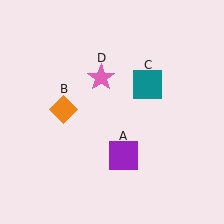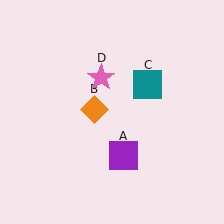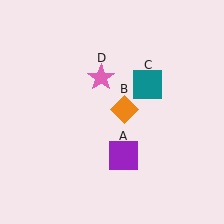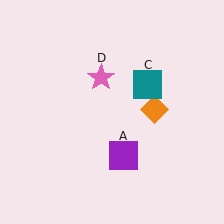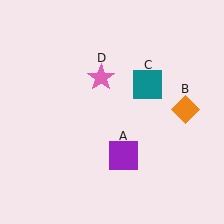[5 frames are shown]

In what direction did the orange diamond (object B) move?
The orange diamond (object B) moved right.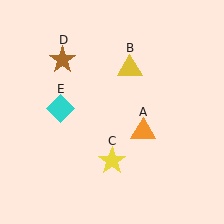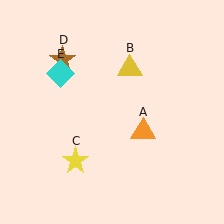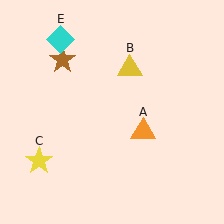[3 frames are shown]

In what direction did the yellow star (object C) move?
The yellow star (object C) moved left.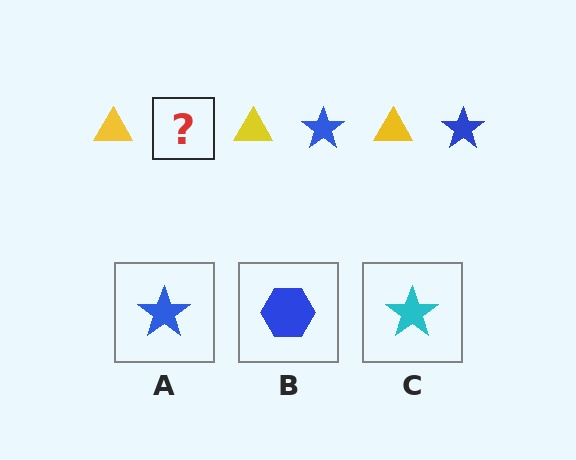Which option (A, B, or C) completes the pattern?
A.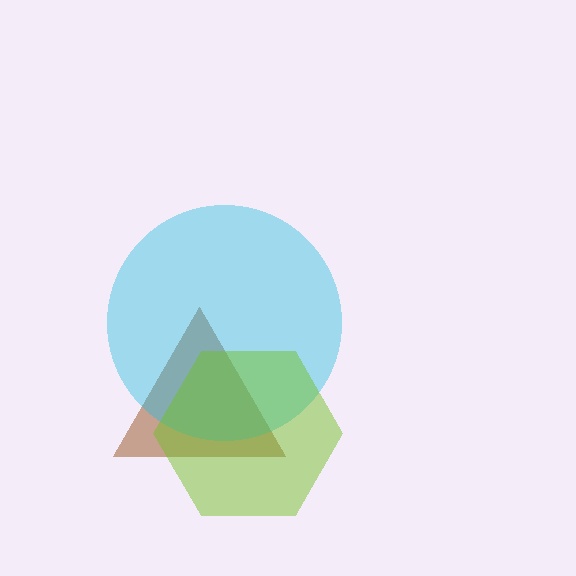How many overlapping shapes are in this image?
There are 3 overlapping shapes in the image.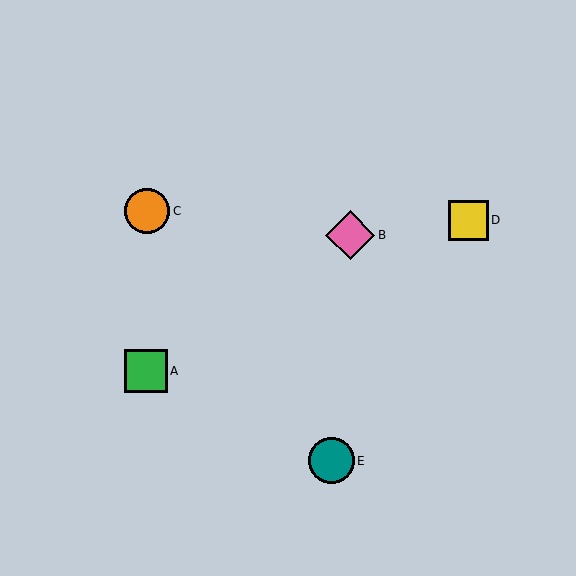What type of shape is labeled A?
Shape A is a green square.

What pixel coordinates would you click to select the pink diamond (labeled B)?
Click at (350, 235) to select the pink diamond B.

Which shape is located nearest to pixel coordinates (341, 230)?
The pink diamond (labeled B) at (350, 235) is nearest to that location.